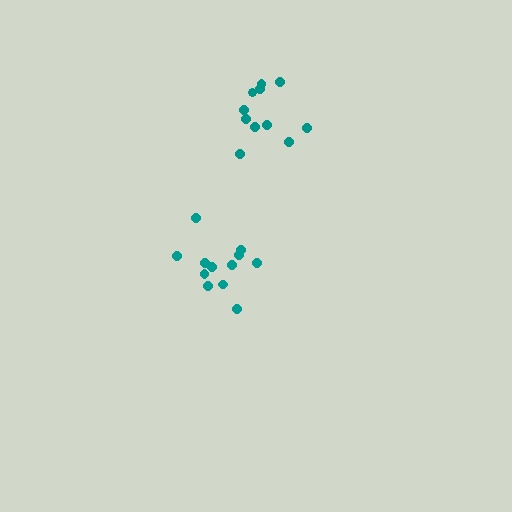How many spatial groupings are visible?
There are 2 spatial groupings.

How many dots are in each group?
Group 1: 12 dots, Group 2: 11 dots (23 total).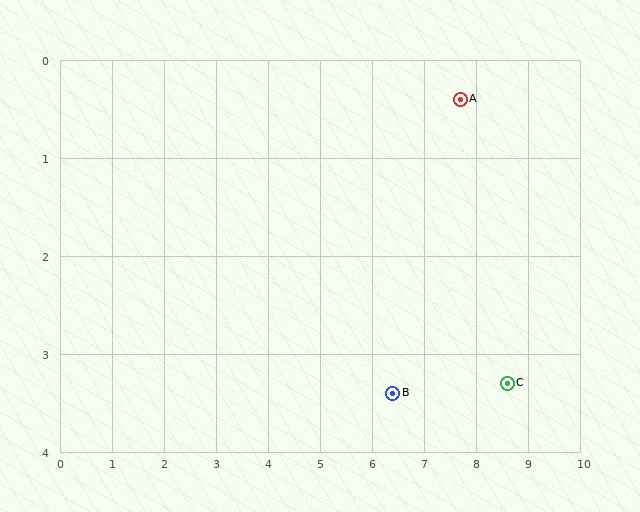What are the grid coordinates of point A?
Point A is at approximately (7.7, 0.4).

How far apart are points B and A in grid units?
Points B and A are about 3.3 grid units apart.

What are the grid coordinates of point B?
Point B is at approximately (6.4, 3.4).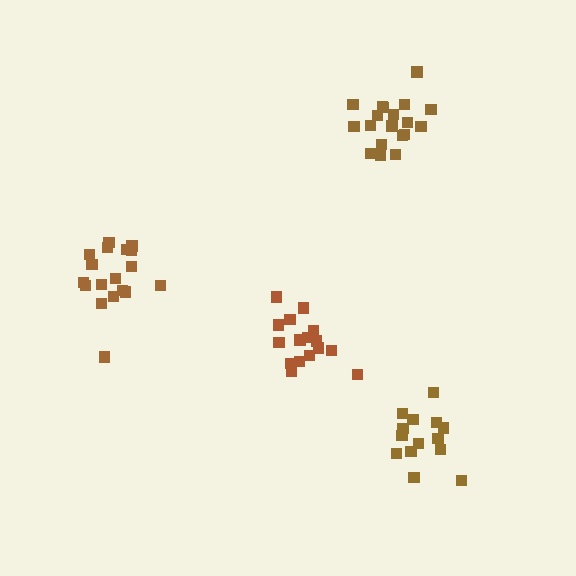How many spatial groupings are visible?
There are 4 spatial groupings.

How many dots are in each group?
Group 1: 19 dots, Group 2: 16 dots, Group 3: 14 dots, Group 4: 19 dots (68 total).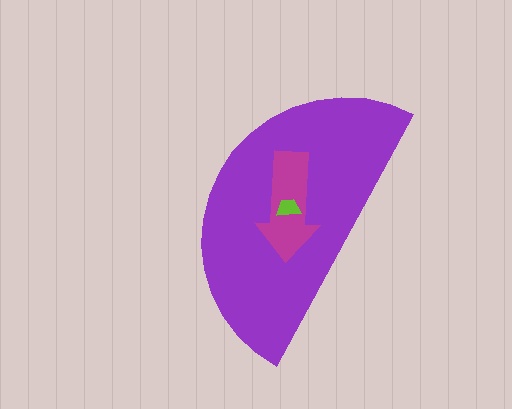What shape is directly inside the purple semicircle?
The magenta arrow.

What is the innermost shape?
The lime trapezoid.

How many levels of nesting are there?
3.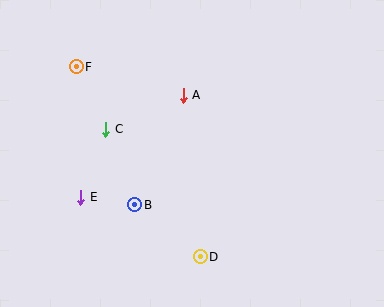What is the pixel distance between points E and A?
The distance between E and A is 145 pixels.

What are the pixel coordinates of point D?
Point D is at (200, 257).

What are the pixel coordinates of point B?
Point B is at (135, 205).